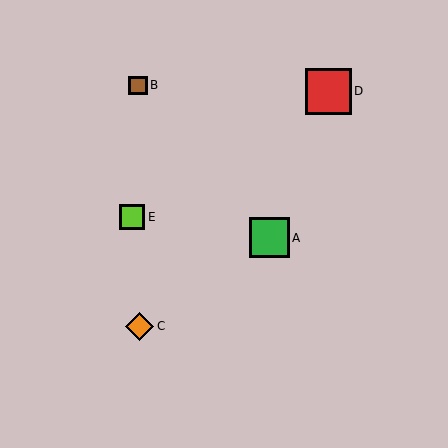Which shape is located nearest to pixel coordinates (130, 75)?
The brown square (labeled B) at (138, 85) is nearest to that location.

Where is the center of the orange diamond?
The center of the orange diamond is at (140, 326).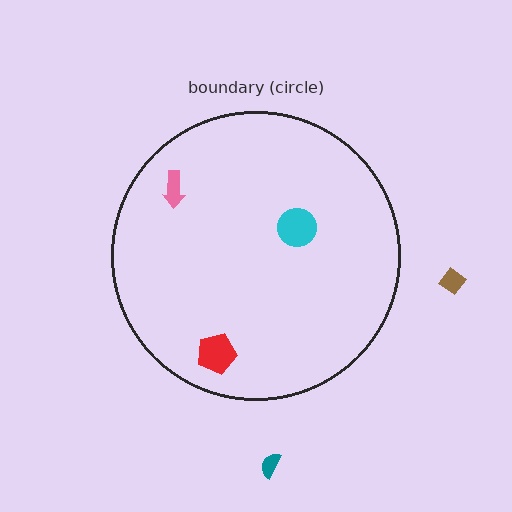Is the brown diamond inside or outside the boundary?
Outside.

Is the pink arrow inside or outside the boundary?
Inside.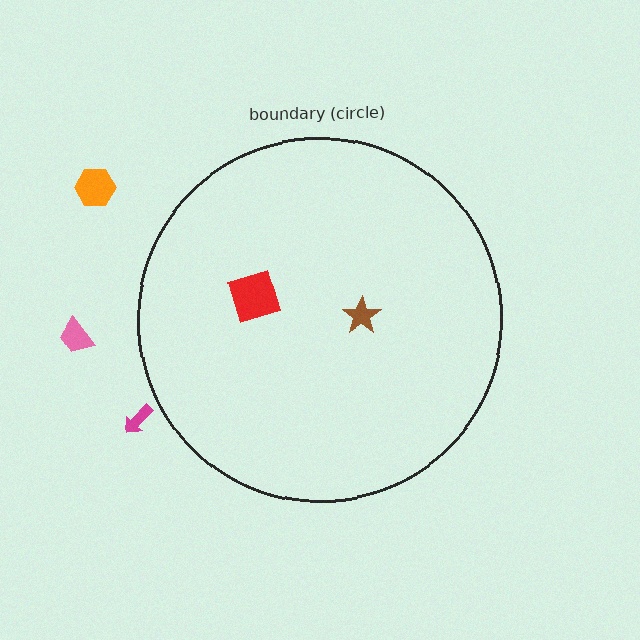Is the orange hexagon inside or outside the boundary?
Outside.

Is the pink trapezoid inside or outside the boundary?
Outside.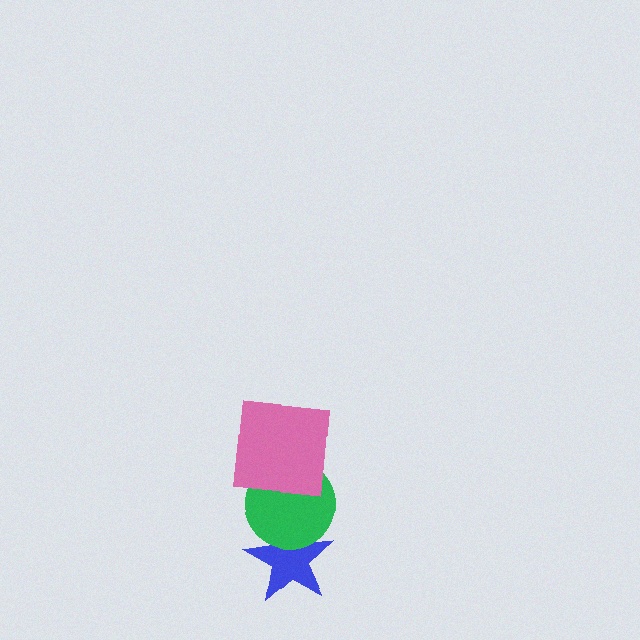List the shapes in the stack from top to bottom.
From top to bottom: the pink square, the green circle, the blue star.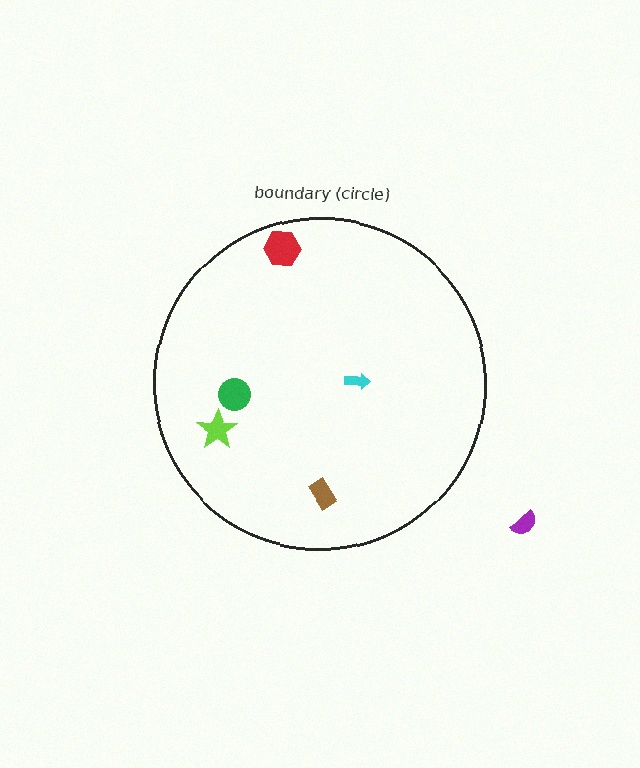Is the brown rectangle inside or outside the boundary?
Inside.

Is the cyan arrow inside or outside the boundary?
Inside.